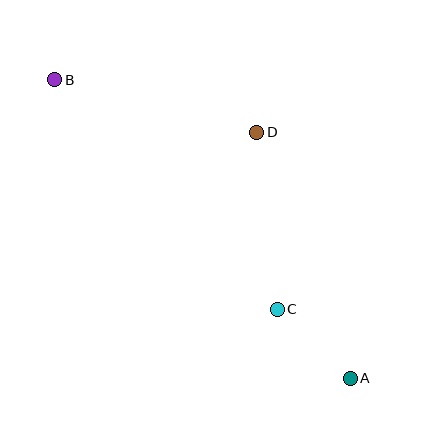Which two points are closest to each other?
Points A and C are closest to each other.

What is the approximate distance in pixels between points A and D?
The distance between A and D is approximately 263 pixels.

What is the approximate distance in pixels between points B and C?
The distance between B and C is approximately 320 pixels.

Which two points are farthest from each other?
Points A and B are farthest from each other.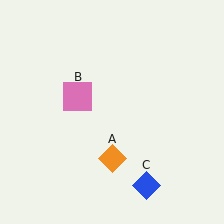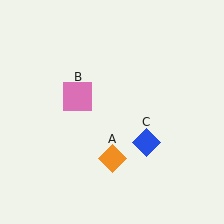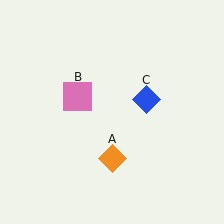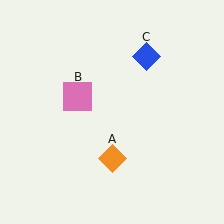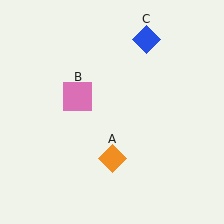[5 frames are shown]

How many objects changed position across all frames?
1 object changed position: blue diamond (object C).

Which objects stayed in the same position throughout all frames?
Orange diamond (object A) and pink square (object B) remained stationary.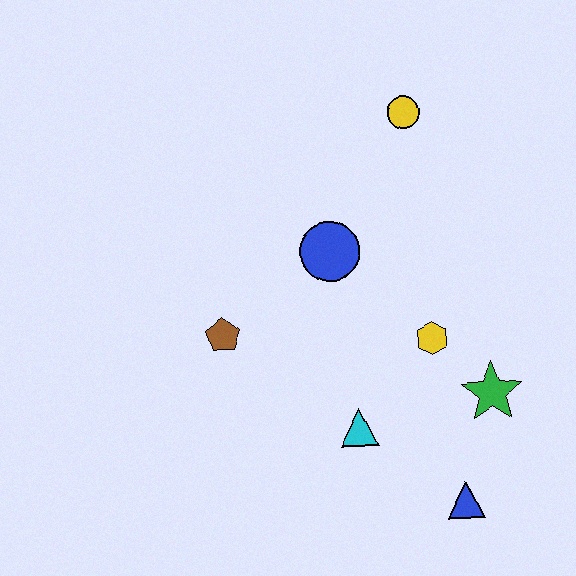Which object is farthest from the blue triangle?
The yellow circle is farthest from the blue triangle.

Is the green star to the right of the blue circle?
Yes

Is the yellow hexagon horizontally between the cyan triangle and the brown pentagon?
No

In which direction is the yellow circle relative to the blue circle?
The yellow circle is above the blue circle.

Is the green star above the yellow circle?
No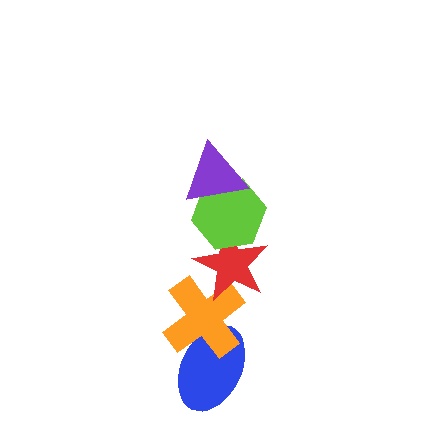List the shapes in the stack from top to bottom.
From top to bottom: the purple triangle, the lime hexagon, the red star, the orange cross, the blue ellipse.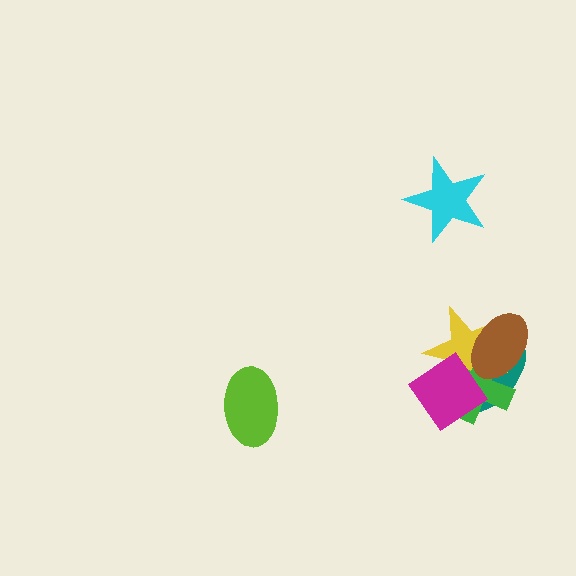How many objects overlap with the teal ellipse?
4 objects overlap with the teal ellipse.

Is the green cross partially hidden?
Yes, it is partially covered by another shape.